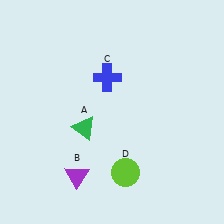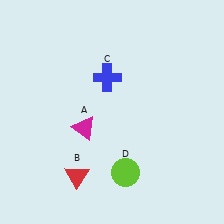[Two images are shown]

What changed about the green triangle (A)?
In Image 1, A is green. In Image 2, it changed to magenta.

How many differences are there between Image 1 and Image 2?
There are 2 differences between the two images.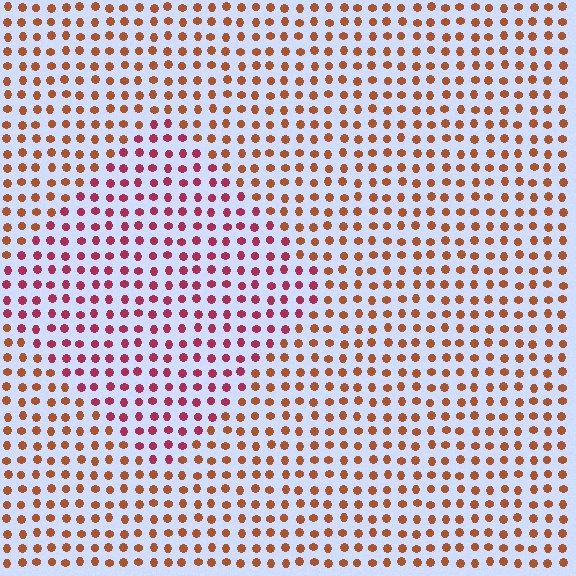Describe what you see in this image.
The image is filled with small brown elements in a uniform arrangement. A diamond-shaped region is visible where the elements are tinted to a slightly different hue, forming a subtle color boundary.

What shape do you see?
I see a diamond.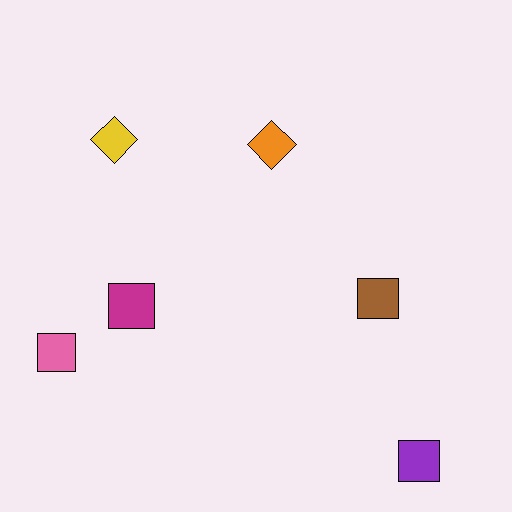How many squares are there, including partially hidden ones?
There are 4 squares.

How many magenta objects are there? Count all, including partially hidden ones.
There is 1 magenta object.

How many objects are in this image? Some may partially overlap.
There are 6 objects.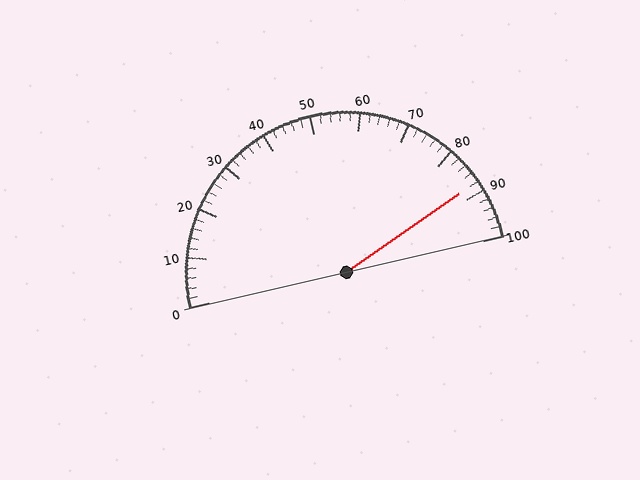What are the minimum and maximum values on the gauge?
The gauge ranges from 0 to 100.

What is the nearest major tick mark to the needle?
The nearest major tick mark is 90.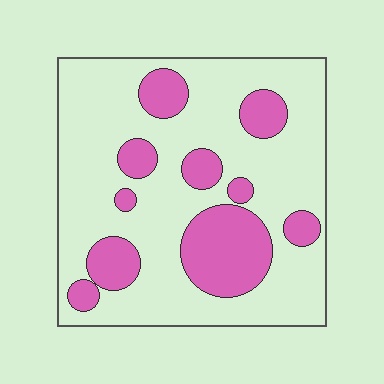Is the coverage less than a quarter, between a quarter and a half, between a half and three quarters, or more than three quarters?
Between a quarter and a half.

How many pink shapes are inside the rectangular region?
10.